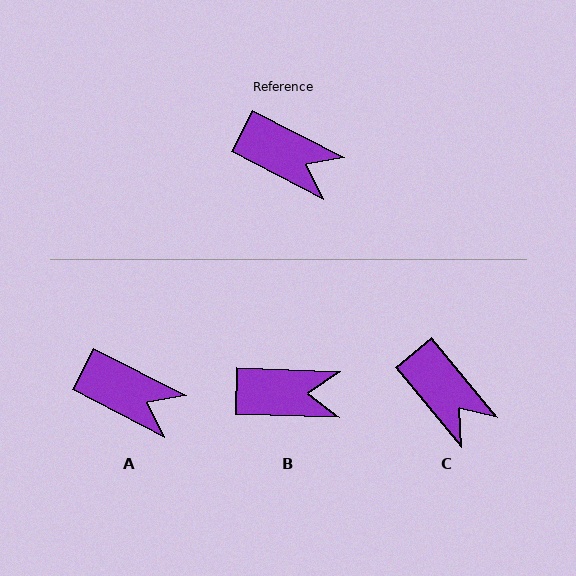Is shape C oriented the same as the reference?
No, it is off by about 23 degrees.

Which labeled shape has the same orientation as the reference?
A.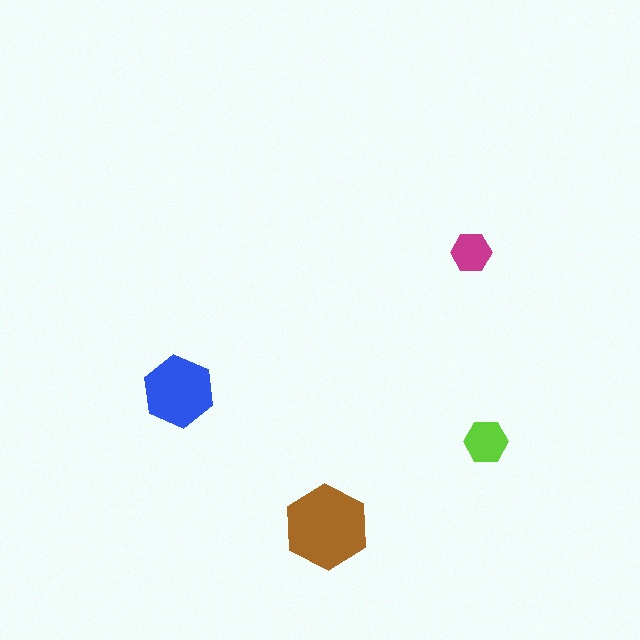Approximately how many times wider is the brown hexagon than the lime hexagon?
About 2 times wider.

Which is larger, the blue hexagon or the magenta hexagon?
The blue one.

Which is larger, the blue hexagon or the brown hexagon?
The brown one.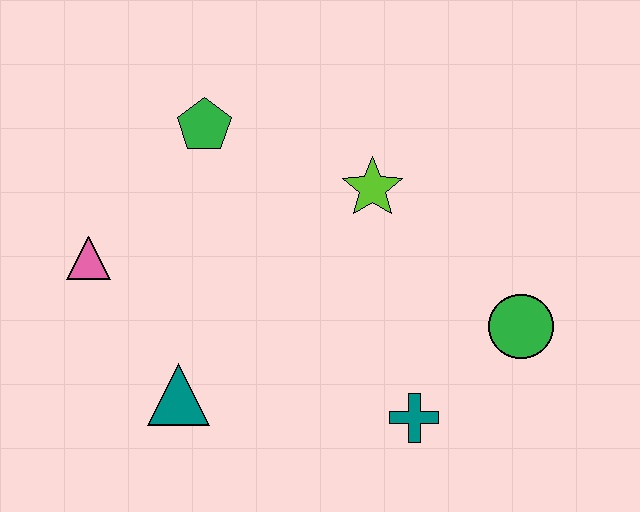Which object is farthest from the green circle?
The pink triangle is farthest from the green circle.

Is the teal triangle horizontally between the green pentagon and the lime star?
No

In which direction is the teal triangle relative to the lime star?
The teal triangle is below the lime star.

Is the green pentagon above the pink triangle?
Yes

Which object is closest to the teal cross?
The green circle is closest to the teal cross.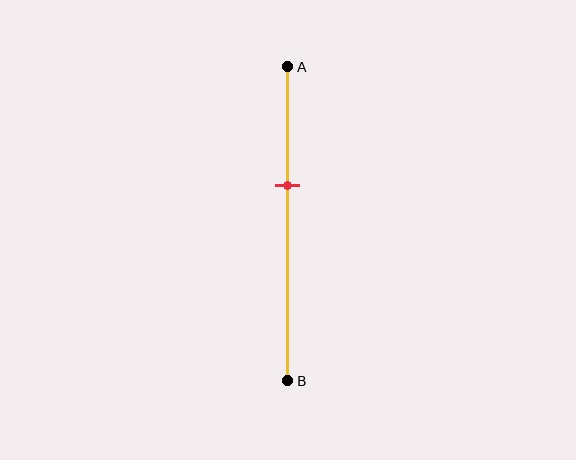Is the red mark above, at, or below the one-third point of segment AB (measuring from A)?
The red mark is below the one-third point of segment AB.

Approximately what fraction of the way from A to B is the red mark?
The red mark is approximately 40% of the way from A to B.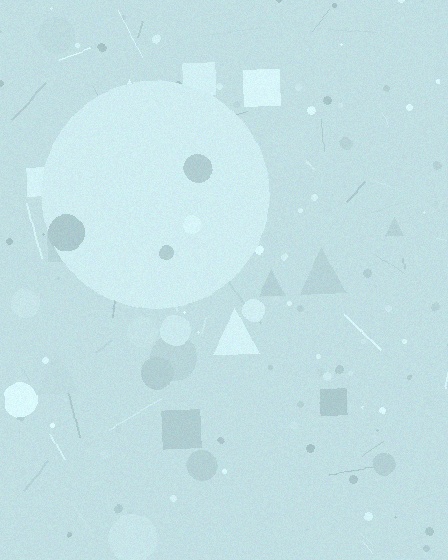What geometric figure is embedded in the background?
A circle is embedded in the background.